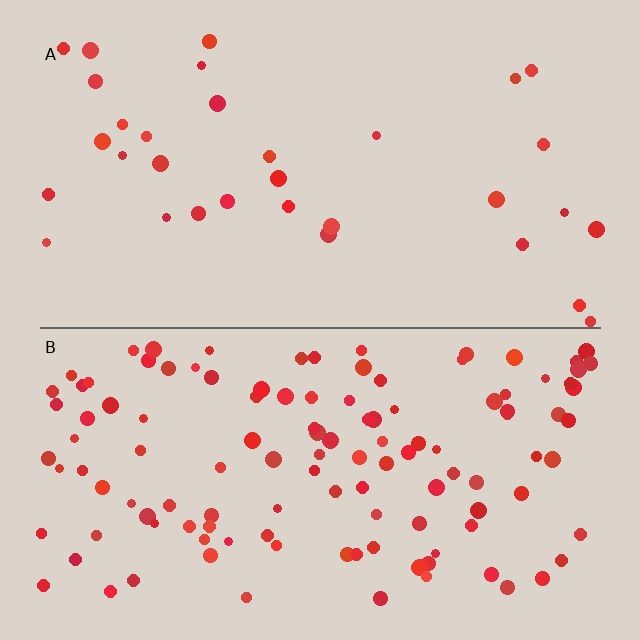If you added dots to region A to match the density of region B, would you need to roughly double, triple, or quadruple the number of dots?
Approximately quadruple.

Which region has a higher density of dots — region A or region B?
B (the bottom).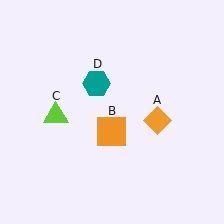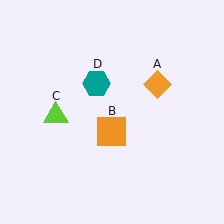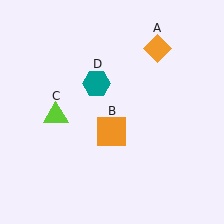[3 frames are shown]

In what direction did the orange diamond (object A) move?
The orange diamond (object A) moved up.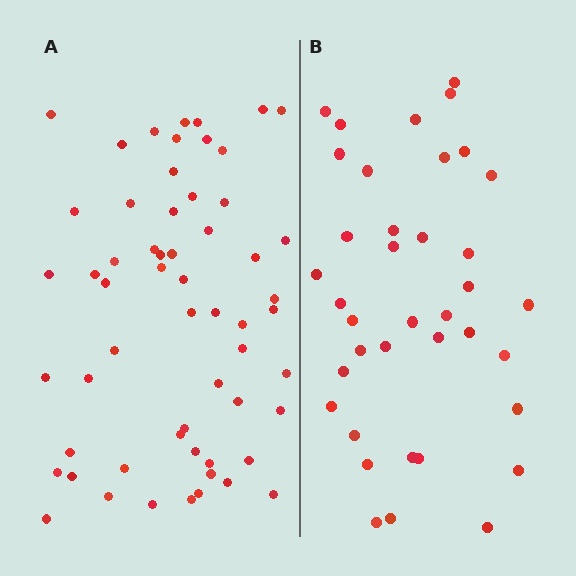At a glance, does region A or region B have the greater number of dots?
Region A (the left region) has more dots.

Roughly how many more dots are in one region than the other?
Region A has approximately 20 more dots than region B.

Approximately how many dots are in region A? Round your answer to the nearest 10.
About 60 dots. (The exact count is 58, which rounds to 60.)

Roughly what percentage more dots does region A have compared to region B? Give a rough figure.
About 55% more.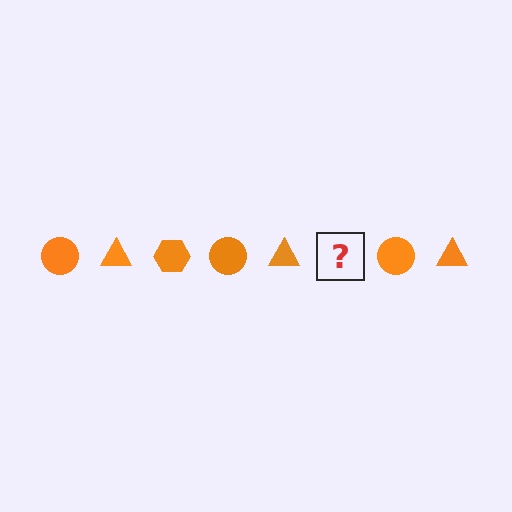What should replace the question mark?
The question mark should be replaced with an orange hexagon.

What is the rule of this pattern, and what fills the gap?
The rule is that the pattern cycles through circle, triangle, hexagon shapes in orange. The gap should be filled with an orange hexagon.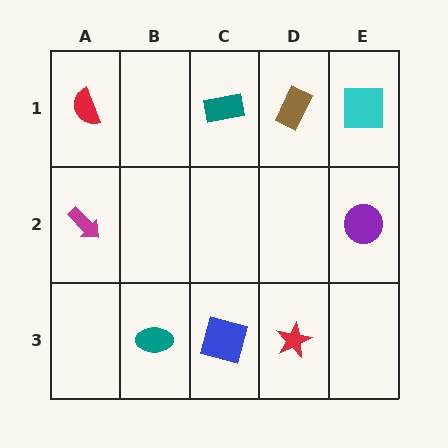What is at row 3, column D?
A red star.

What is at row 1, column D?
A brown rectangle.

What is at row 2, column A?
A magenta arrow.